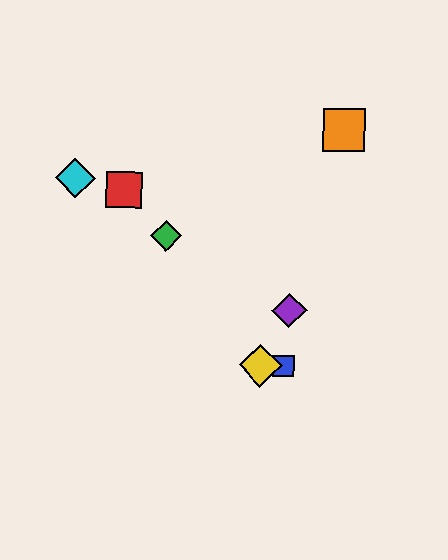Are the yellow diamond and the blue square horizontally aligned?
Yes, both are at y≈366.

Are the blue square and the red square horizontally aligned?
No, the blue square is at y≈366 and the red square is at y≈190.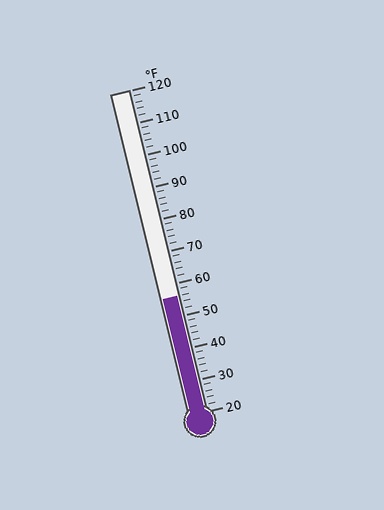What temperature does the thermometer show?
The thermometer shows approximately 56°F.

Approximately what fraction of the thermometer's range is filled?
The thermometer is filled to approximately 35% of its range.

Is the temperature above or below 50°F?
The temperature is above 50°F.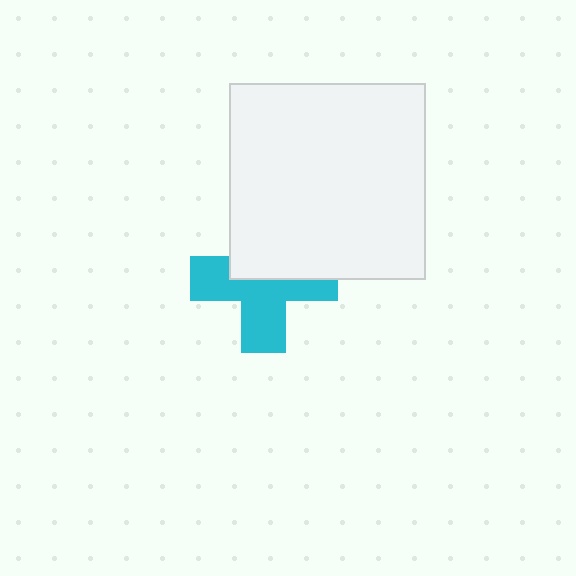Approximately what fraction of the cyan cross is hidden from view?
Roughly 42% of the cyan cross is hidden behind the white square.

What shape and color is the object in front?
The object in front is a white square.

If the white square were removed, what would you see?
You would see the complete cyan cross.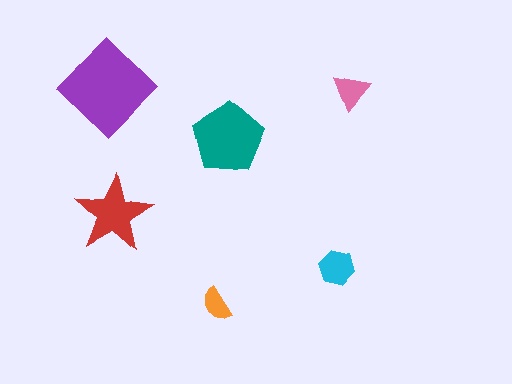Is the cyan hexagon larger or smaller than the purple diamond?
Smaller.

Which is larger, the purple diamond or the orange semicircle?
The purple diamond.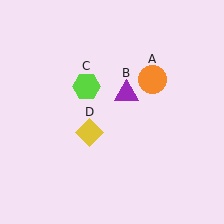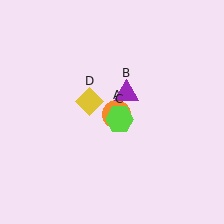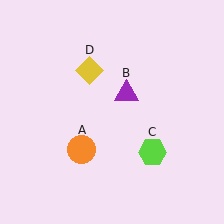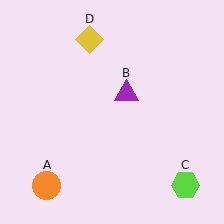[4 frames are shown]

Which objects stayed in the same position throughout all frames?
Purple triangle (object B) remained stationary.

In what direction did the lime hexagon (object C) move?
The lime hexagon (object C) moved down and to the right.